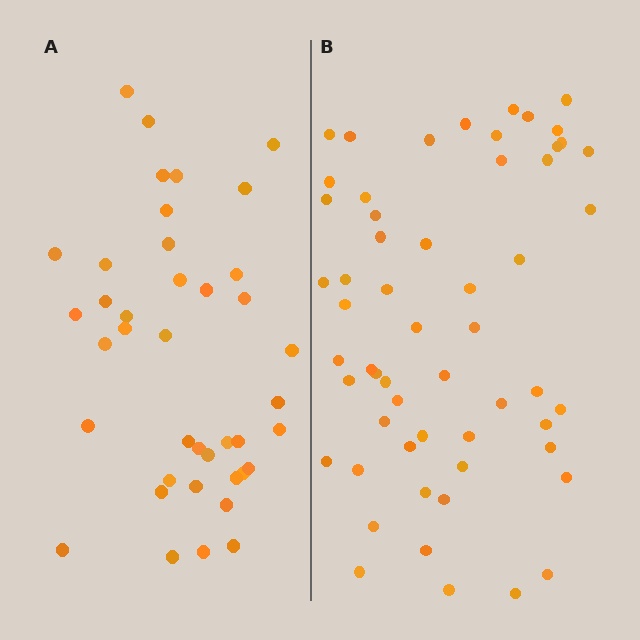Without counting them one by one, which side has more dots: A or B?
Region B (the right region) has more dots.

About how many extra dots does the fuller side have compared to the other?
Region B has approximately 15 more dots than region A.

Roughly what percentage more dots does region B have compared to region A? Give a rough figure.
About 40% more.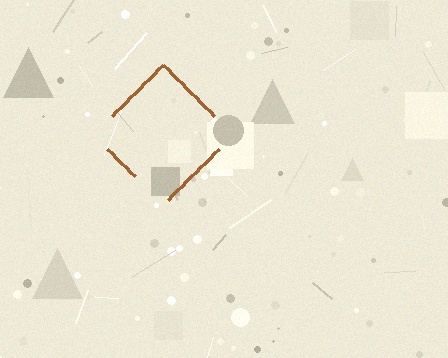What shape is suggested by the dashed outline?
The dashed outline suggests a diamond.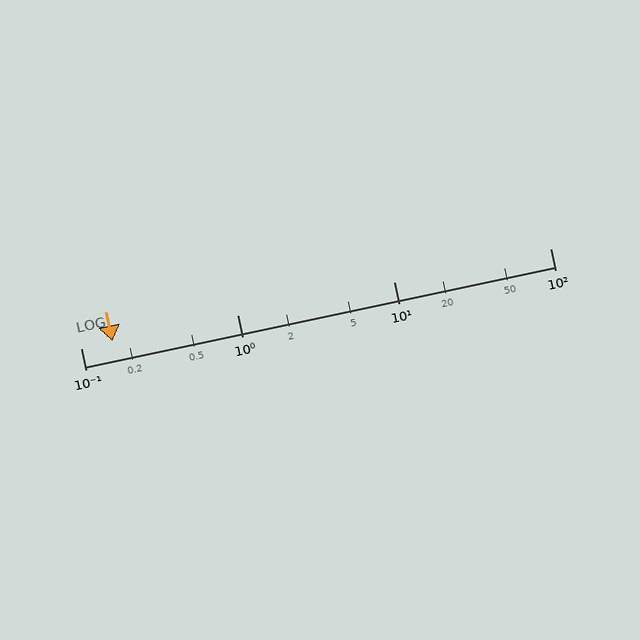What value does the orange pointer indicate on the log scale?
The pointer indicates approximately 0.16.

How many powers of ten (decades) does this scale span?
The scale spans 3 decades, from 0.1 to 100.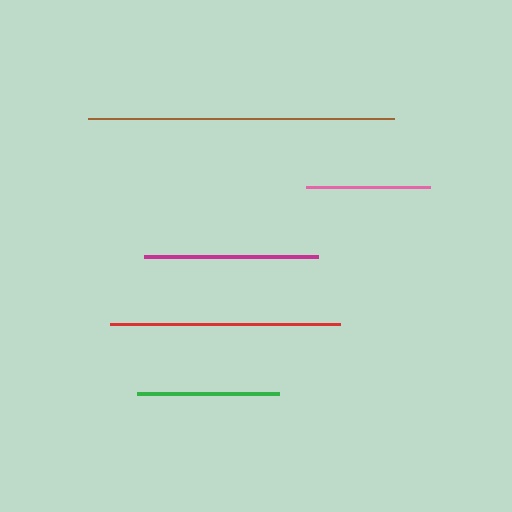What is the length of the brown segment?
The brown segment is approximately 306 pixels long.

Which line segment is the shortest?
The pink line is the shortest at approximately 124 pixels.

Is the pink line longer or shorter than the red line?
The red line is longer than the pink line.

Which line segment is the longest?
The brown line is the longest at approximately 306 pixels.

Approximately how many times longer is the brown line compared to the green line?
The brown line is approximately 2.2 times the length of the green line.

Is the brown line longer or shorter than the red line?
The brown line is longer than the red line.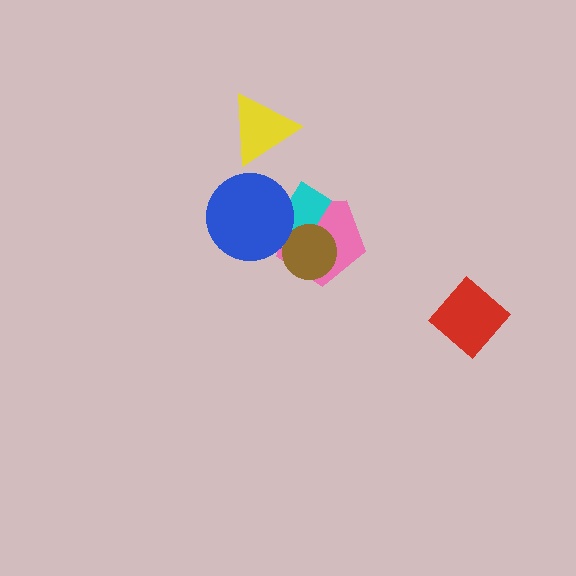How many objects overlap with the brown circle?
2 objects overlap with the brown circle.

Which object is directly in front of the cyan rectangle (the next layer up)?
The brown circle is directly in front of the cyan rectangle.